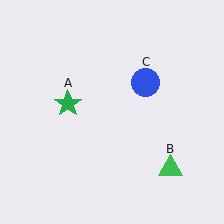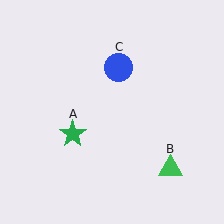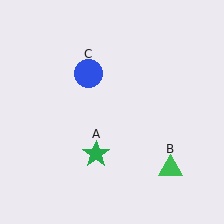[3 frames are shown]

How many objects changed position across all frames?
2 objects changed position: green star (object A), blue circle (object C).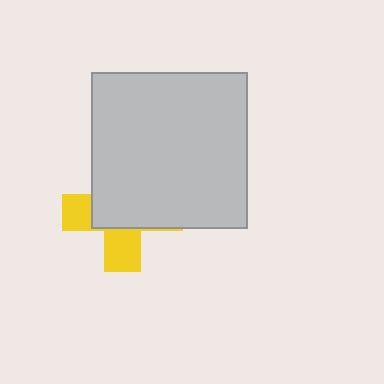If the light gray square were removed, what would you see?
You would see the complete yellow cross.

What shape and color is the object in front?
The object in front is a light gray square.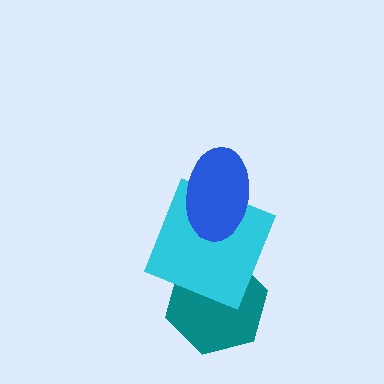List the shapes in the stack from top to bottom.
From top to bottom: the blue ellipse, the cyan square, the teal hexagon.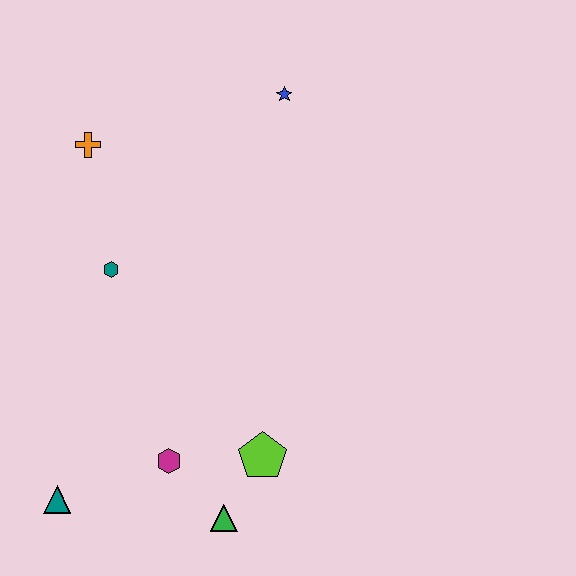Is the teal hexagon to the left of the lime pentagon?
Yes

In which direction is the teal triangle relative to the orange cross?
The teal triangle is below the orange cross.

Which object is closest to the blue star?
The orange cross is closest to the blue star.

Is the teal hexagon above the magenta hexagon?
Yes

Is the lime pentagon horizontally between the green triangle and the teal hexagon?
No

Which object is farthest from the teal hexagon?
The green triangle is farthest from the teal hexagon.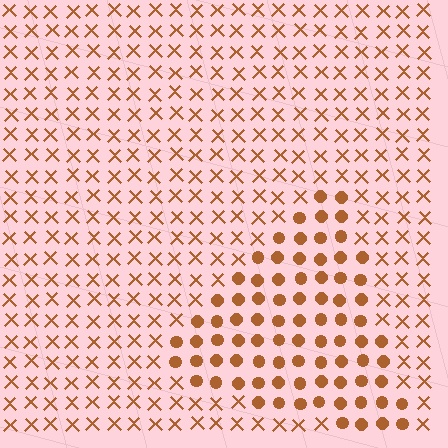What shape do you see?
I see a triangle.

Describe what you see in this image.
The image is filled with small brown elements arranged in a uniform grid. A triangle-shaped region contains circles, while the surrounding area contains X marks. The boundary is defined purely by the change in element shape.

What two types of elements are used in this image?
The image uses circles inside the triangle region and X marks outside it.